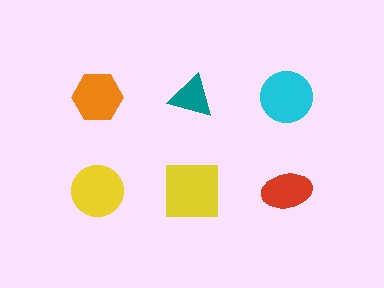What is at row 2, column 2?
A yellow square.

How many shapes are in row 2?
3 shapes.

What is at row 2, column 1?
A yellow circle.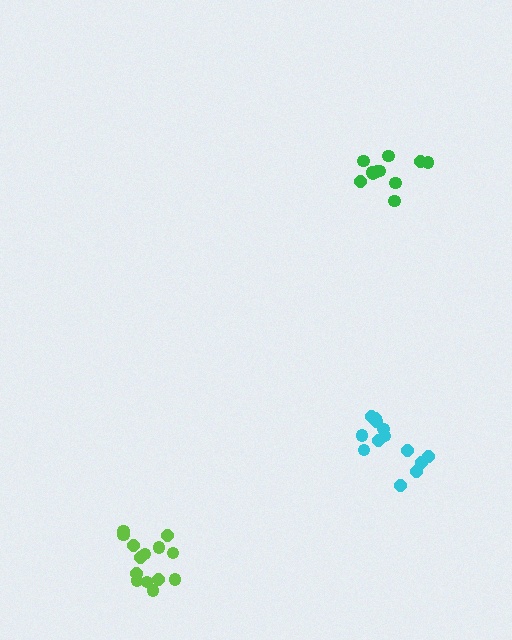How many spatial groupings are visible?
There are 3 spatial groupings.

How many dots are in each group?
Group 1: 11 dots, Group 2: 13 dots, Group 3: 14 dots (38 total).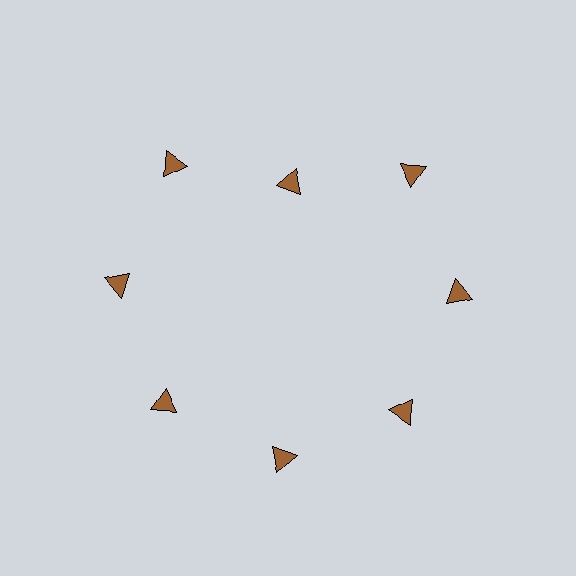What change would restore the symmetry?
The symmetry would be restored by moving it outward, back onto the ring so that all 8 triangles sit at equal angles and equal distance from the center.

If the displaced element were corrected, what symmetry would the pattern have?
It would have 8-fold rotational symmetry — the pattern would map onto itself every 45 degrees.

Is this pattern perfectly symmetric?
No. The 8 brown triangles are arranged in a ring, but one element near the 12 o'clock position is pulled inward toward the center, breaking the 8-fold rotational symmetry.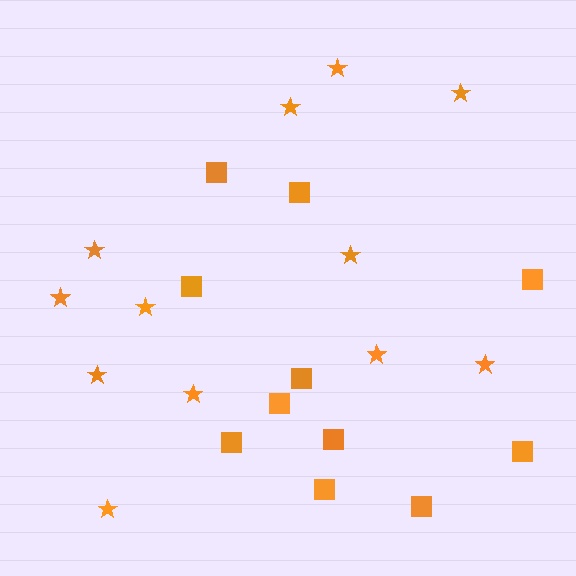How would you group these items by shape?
There are 2 groups: one group of stars (12) and one group of squares (11).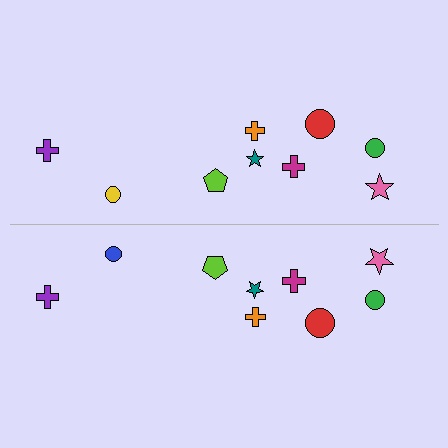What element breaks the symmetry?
The blue circle on the bottom side breaks the symmetry — its mirror counterpart is yellow.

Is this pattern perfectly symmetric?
No, the pattern is not perfectly symmetric. The blue circle on the bottom side breaks the symmetry — its mirror counterpart is yellow.